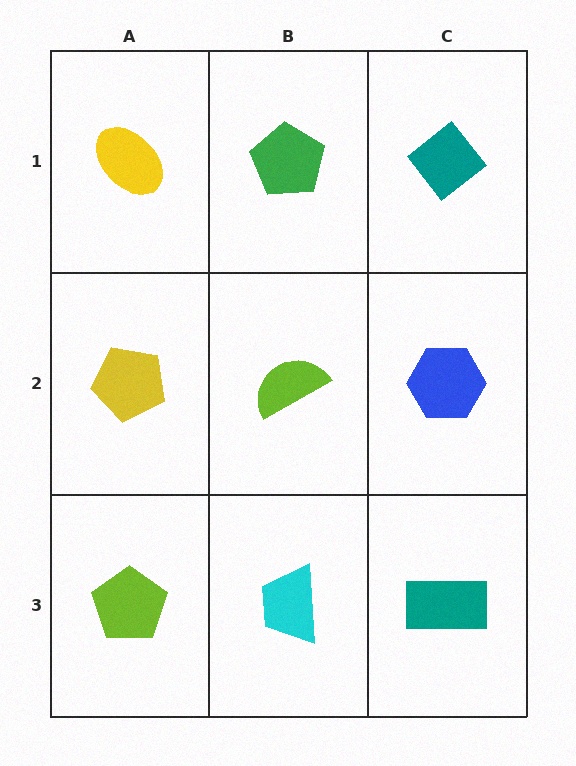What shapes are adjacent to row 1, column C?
A blue hexagon (row 2, column C), a green pentagon (row 1, column B).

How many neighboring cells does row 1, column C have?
2.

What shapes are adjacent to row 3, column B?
A lime semicircle (row 2, column B), a lime pentagon (row 3, column A), a teal rectangle (row 3, column C).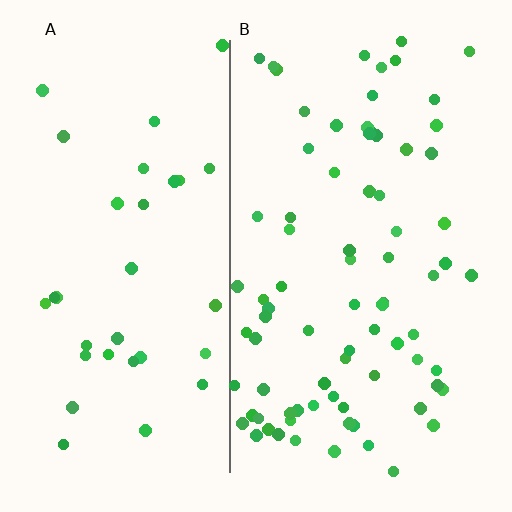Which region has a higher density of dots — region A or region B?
B (the right).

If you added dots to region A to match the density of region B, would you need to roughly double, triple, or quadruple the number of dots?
Approximately double.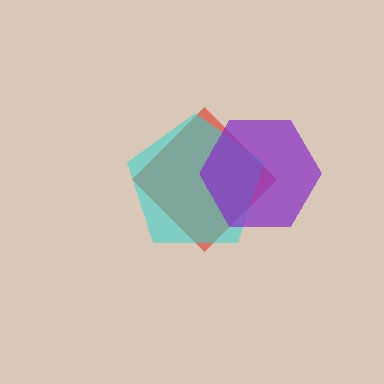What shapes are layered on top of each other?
The layered shapes are: a red diamond, a cyan pentagon, a purple hexagon.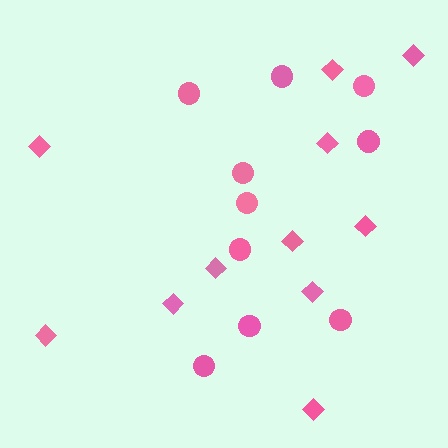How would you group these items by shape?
There are 2 groups: one group of circles (10) and one group of diamonds (11).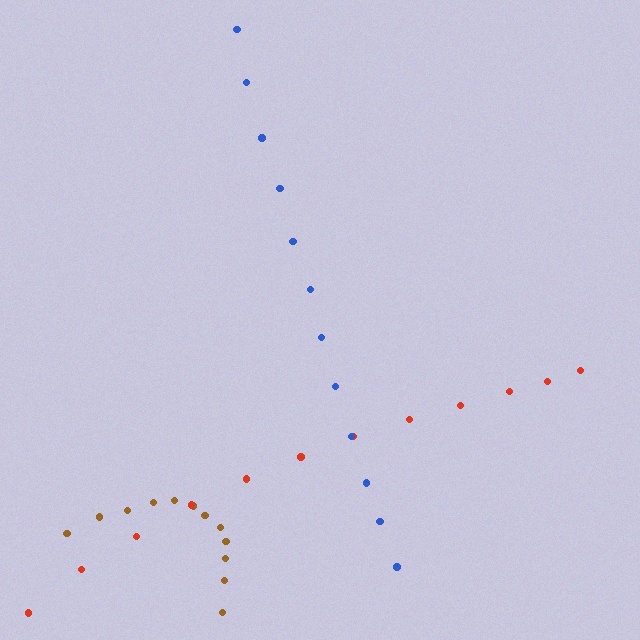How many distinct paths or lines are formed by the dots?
There are 3 distinct paths.